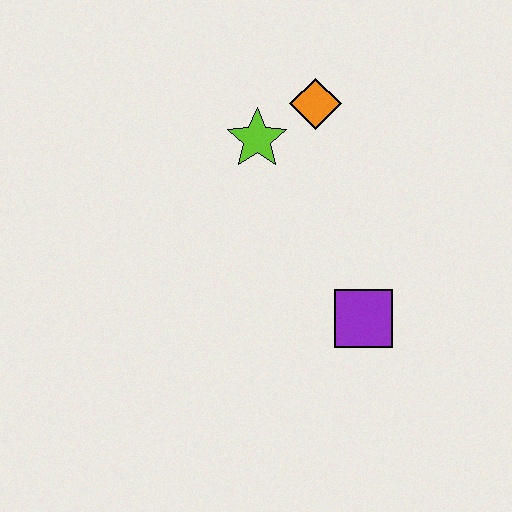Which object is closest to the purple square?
The lime star is closest to the purple square.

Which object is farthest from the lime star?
The purple square is farthest from the lime star.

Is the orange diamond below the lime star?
No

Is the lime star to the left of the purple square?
Yes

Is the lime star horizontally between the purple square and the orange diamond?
No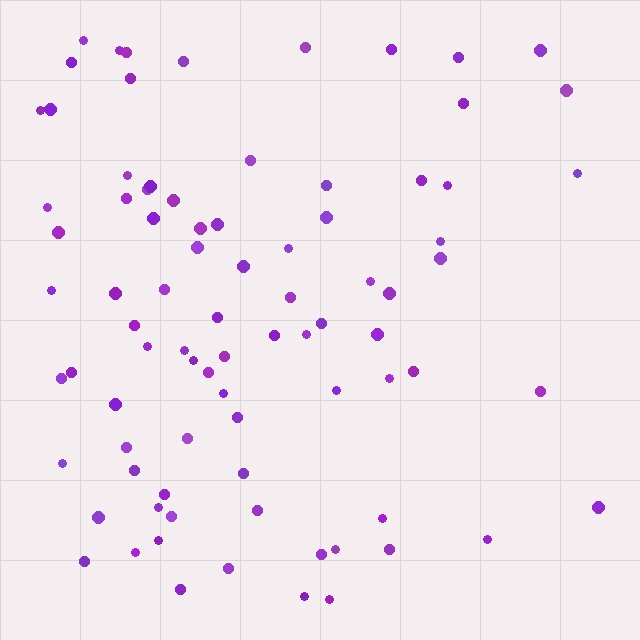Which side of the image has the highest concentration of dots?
The left.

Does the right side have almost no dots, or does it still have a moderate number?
Still a moderate number, just noticeably fewer than the left.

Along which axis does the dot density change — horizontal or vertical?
Horizontal.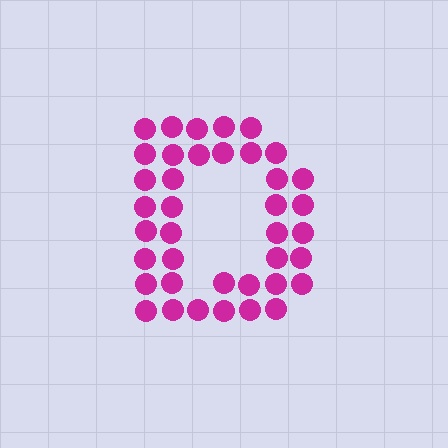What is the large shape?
The large shape is the letter D.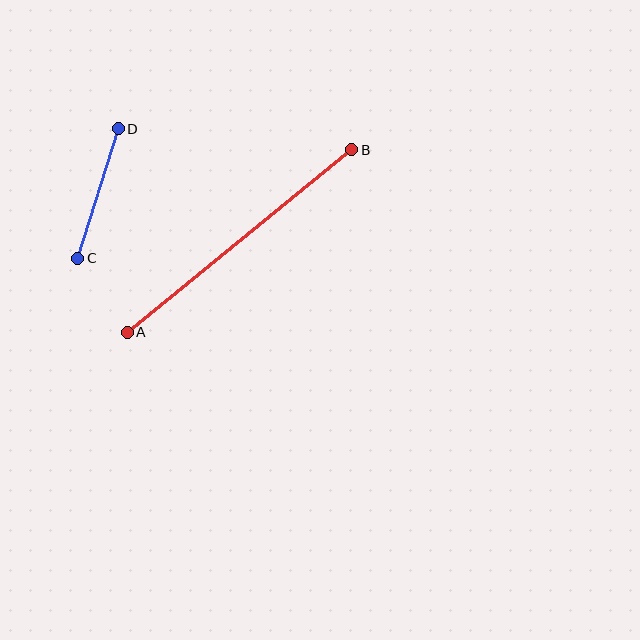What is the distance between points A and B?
The distance is approximately 289 pixels.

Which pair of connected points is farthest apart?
Points A and B are farthest apart.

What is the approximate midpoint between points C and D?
The midpoint is at approximately (98, 193) pixels.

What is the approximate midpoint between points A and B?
The midpoint is at approximately (239, 241) pixels.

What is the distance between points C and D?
The distance is approximately 135 pixels.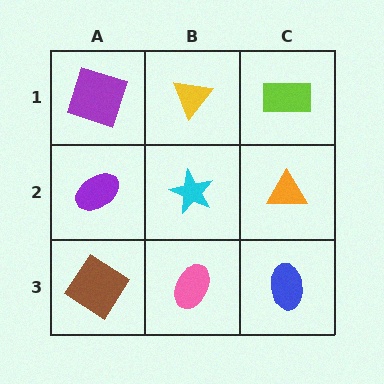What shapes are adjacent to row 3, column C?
An orange triangle (row 2, column C), a pink ellipse (row 3, column B).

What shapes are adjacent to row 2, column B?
A yellow triangle (row 1, column B), a pink ellipse (row 3, column B), a purple ellipse (row 2, column A), an orange triangle (row 2, column C).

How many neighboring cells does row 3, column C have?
2.